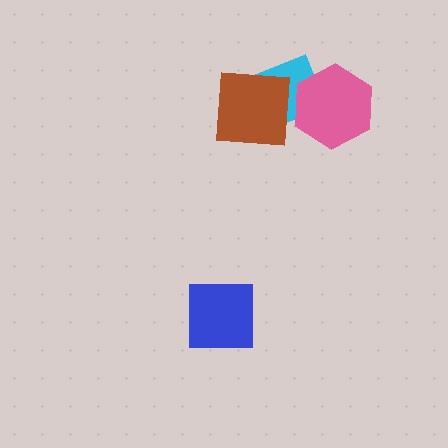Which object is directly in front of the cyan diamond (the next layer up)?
The pink hexagon is directly in front of the cyan diamond.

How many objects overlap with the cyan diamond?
2 objects overlap with the cyan diamond.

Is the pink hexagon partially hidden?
Yes, it is partially covered by another shape.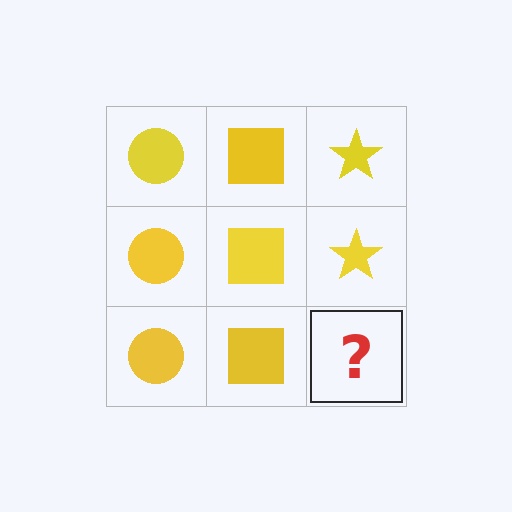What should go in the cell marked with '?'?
The missing cell should contain a yellow star.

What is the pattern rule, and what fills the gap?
The rule is that each column has a consistent shape. The gap should be filled with a yellow star.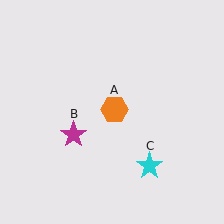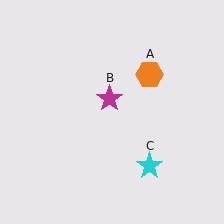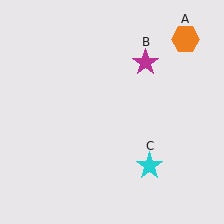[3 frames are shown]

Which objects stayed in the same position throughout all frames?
Cyan star (object C) remained stationary.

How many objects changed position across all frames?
2 objects changed position: orange hexagon (object A), magenta star (object B).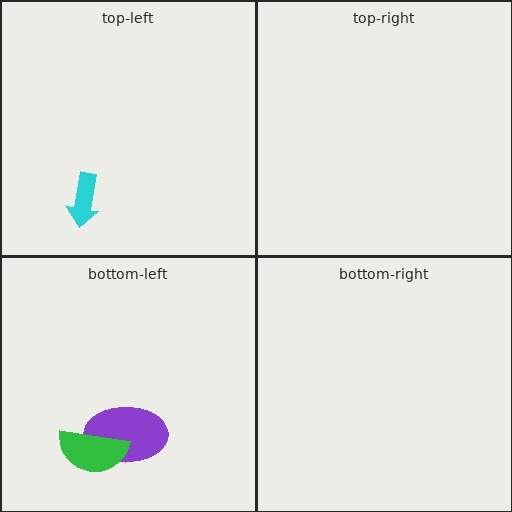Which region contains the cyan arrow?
The top-left region.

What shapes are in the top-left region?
The cyan arrow.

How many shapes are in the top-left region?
1.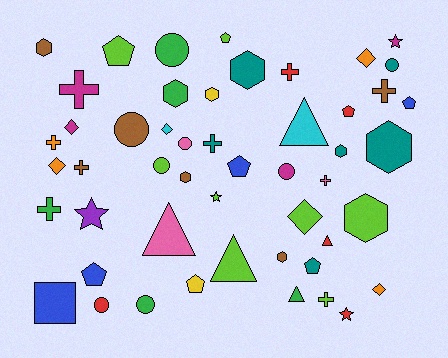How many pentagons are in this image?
There are 8 pentagons.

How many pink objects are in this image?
There are 3 pink objects.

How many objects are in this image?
There are 50 objects.